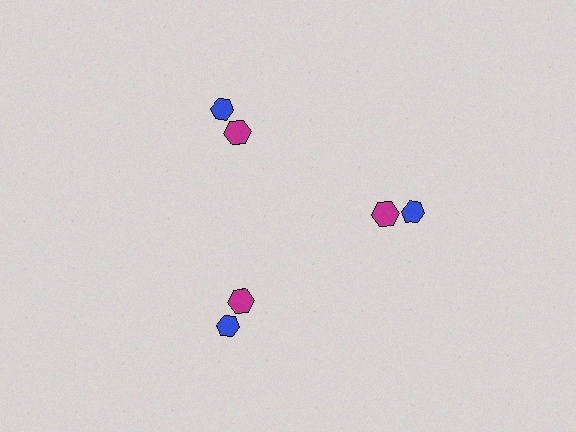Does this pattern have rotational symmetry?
Yes, this pattern has 3-fold rotational symmetry. It looks the same after rotating 120 degrees around the center.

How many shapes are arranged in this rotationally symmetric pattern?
There are 6 shapes, arranged in 3 groups of 2.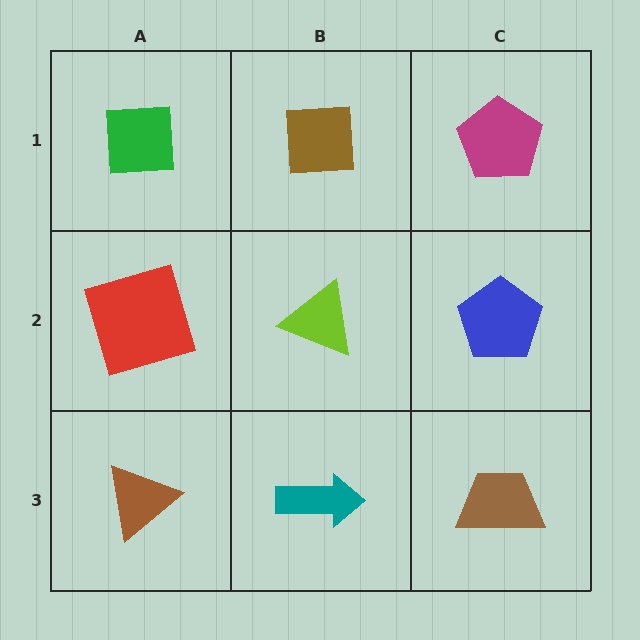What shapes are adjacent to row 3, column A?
A red square (row 2, column A), a teal arrow (row 3, column B).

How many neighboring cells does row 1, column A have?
2.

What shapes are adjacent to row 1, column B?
A lime triangle (row 2, column B), a green square (row 1, column A), a magenta pentagon (row 1, column C).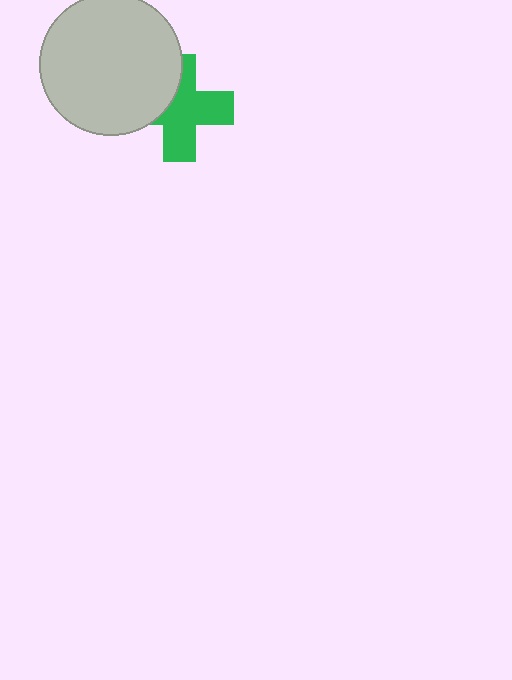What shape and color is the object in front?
The object in front is a light gray circle.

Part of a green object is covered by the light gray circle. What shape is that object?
It is a cross.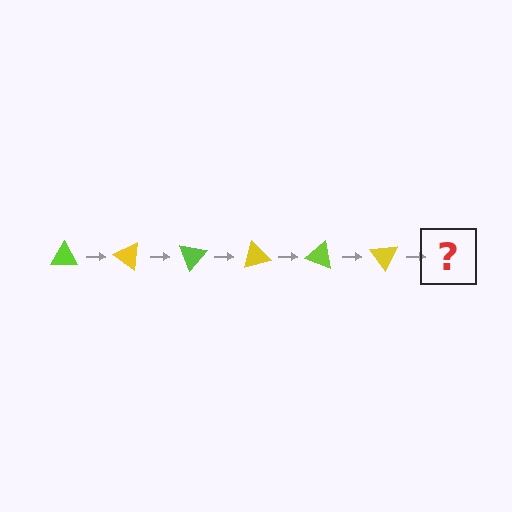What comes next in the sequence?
The next element should be a lime triangle, rotated 210 degrees from the start.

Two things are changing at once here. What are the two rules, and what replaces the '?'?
The two rules are that it rotates 35 degrees each step and the color cycles through lime and yellow. The '?' should be a lime triangle, rotated 210 degrees from the start.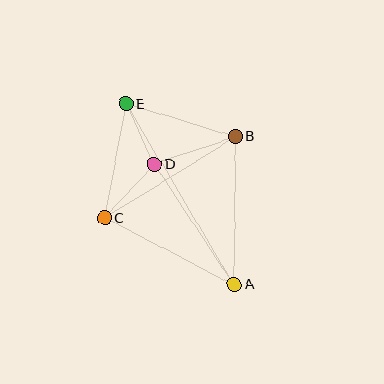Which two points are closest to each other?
Points D and E are closest to each other.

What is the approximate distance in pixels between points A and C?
The distance between A and C is approximately 145 pixels.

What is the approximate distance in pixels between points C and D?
The distance between C and D is approximately 73 pixels.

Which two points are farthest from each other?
Points A and E are farthest from each other.